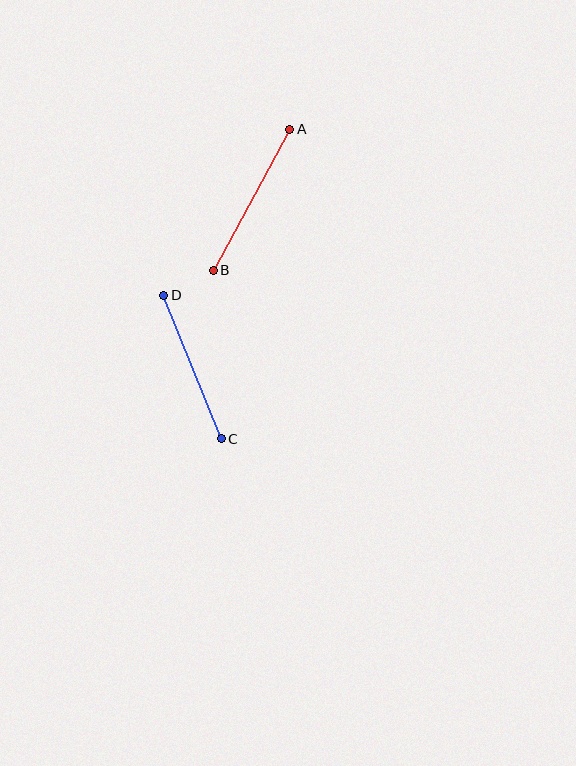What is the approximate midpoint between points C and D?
The midpoint is at approximately (192, 367) pixels.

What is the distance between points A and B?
The distance is approximately 160 pixels.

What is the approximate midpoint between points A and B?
The midpoint is at approximately (251, 200) pixels.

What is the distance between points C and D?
The distance is approximately 155 pixels.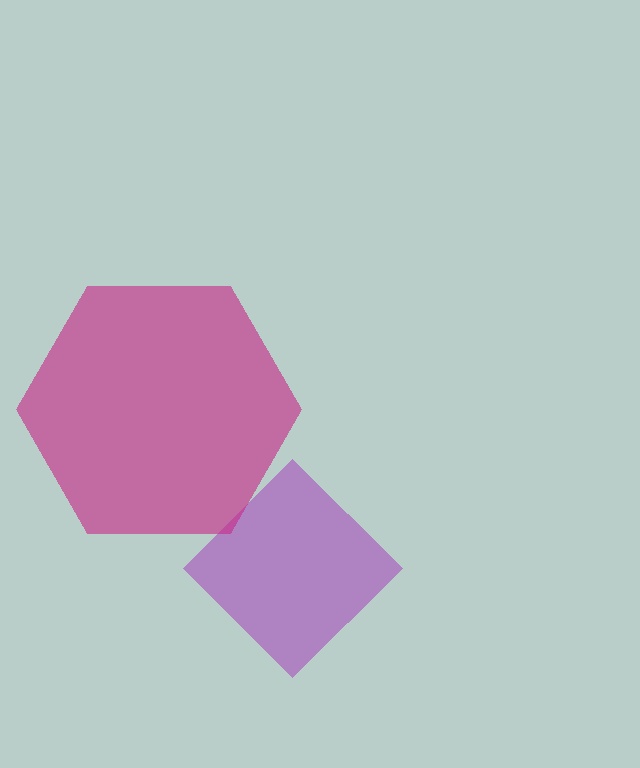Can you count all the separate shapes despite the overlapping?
Yes, there are 2 separate shapes.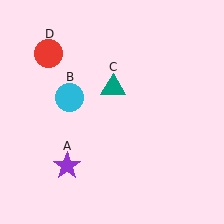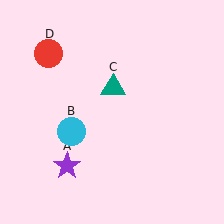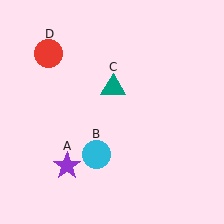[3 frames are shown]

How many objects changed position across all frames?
1 object changed position: cyan circle (object B).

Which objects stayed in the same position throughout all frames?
Purple star (object A) and teal triangle (object C) and red circle (object D) remained stationary.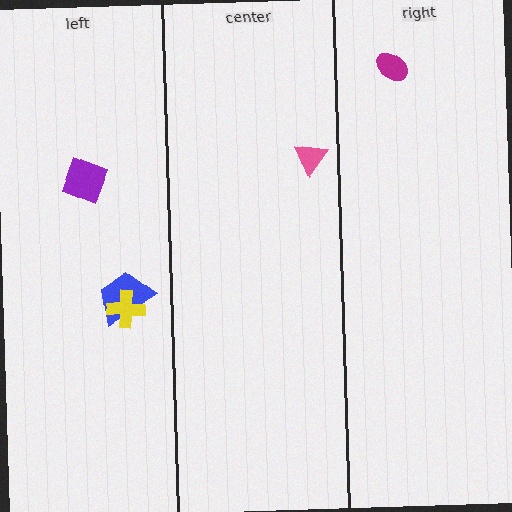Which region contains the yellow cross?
The left region.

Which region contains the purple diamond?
The left region.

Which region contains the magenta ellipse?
The right region.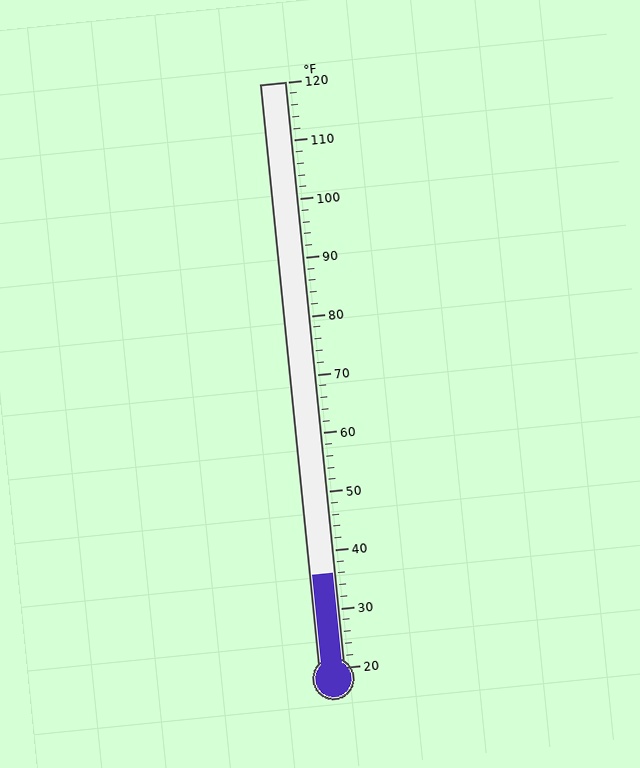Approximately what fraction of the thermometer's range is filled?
The thermometer is filled to approximately 15% of its range.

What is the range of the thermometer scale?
The thermometer scale ranges from 20°F to 120°F.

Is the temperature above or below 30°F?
The temperature is above 30°F.